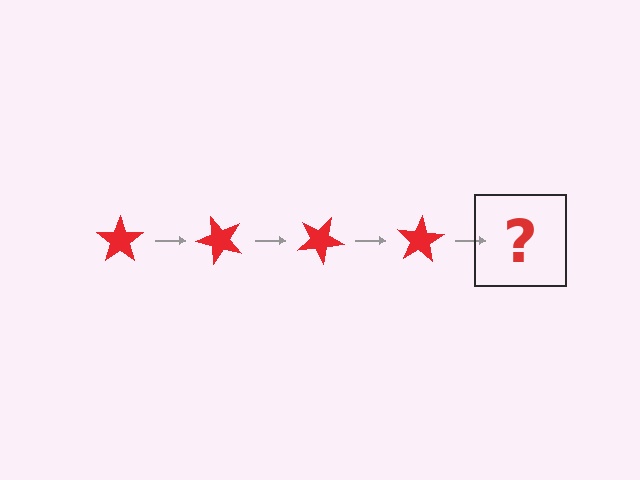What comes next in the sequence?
The next element should be a red star rotated 200 degrees.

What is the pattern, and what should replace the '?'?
The pattern is that the star rotates 50 degrees each step. The '?' should be a red star rotated 200 degrees.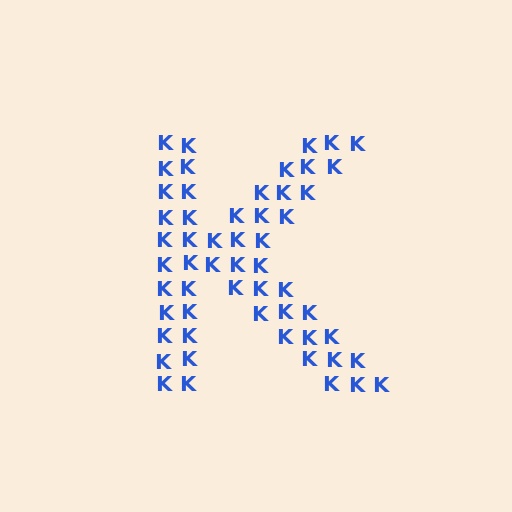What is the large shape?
The large shape is the letter K.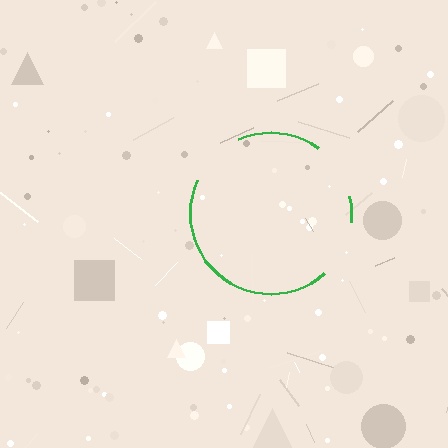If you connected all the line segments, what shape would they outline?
They would outline a circle.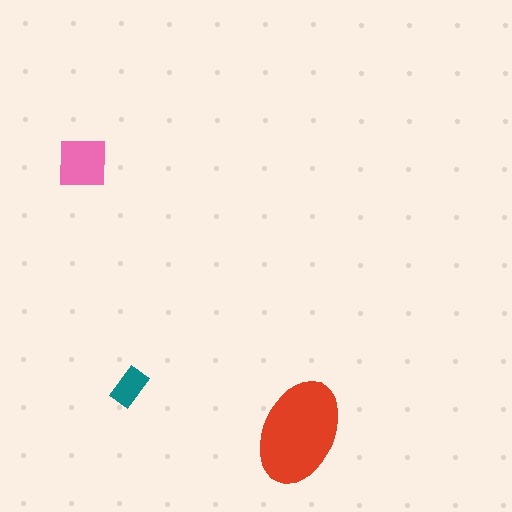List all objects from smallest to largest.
The teal rectangle, the pink square, the red ellipse.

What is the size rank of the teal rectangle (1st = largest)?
3rd.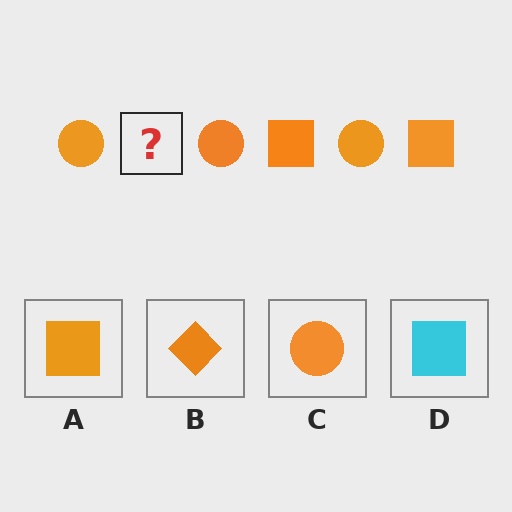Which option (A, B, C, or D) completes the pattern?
A.